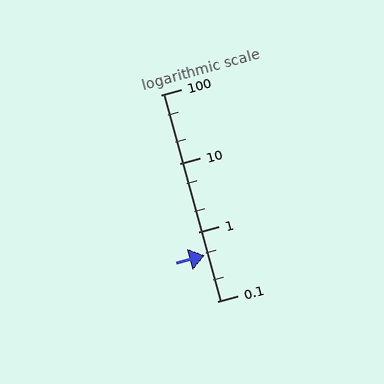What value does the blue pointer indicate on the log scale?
The pointer indicates approximately 0.46.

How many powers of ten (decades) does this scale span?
The scale spans 3 decades, from 0.1 to 100.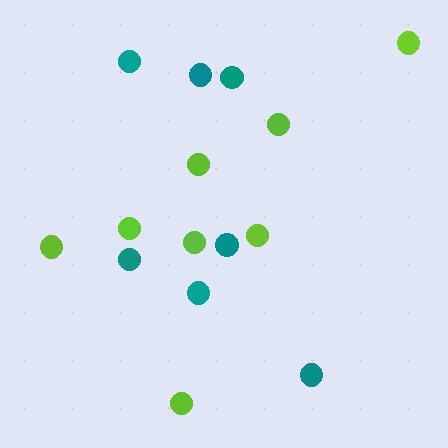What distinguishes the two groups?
There are 2 groups: one group of lime circles (8) and one group of teal circles (7).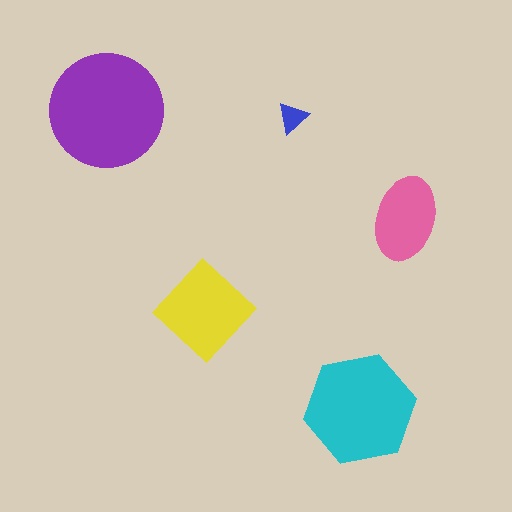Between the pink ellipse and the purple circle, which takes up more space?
The purple circle.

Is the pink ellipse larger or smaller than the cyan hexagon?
Smaller.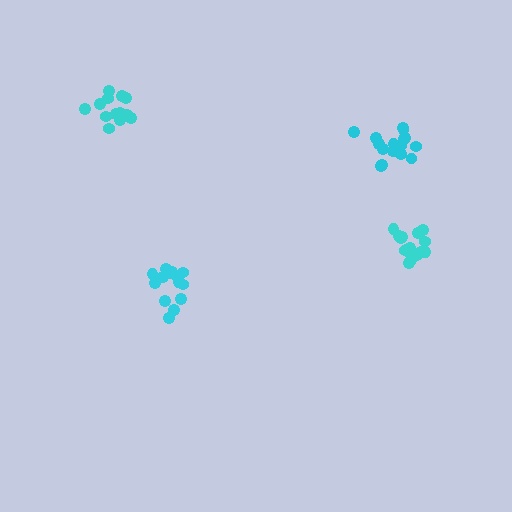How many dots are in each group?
Group 1: 16 dots, Group 2: 13 dots, Group 3: 15 dots, Group 4: 18 dots (62 total).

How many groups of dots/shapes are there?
There are 4 groups.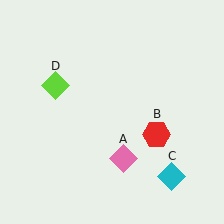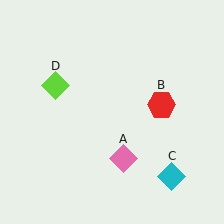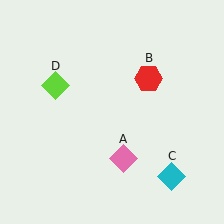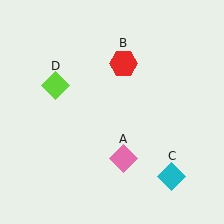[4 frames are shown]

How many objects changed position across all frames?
1 object changed position: red hexagon (object B).